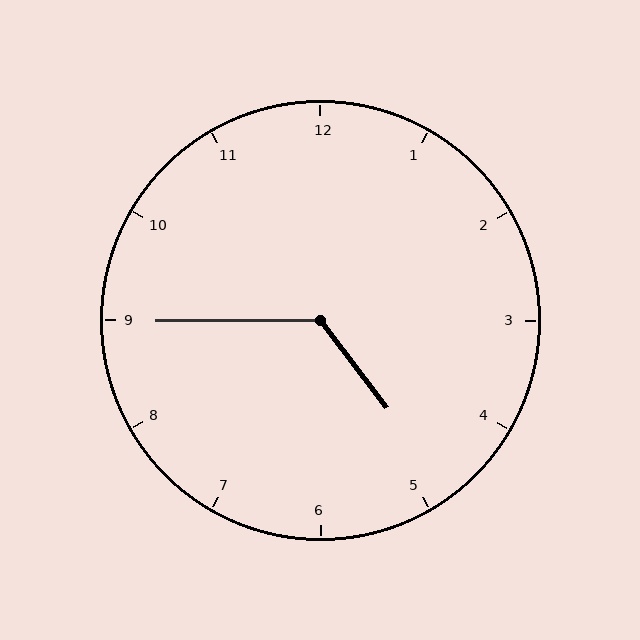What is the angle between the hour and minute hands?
Approximately 128 degrees.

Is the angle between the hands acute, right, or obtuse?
It is obtuse.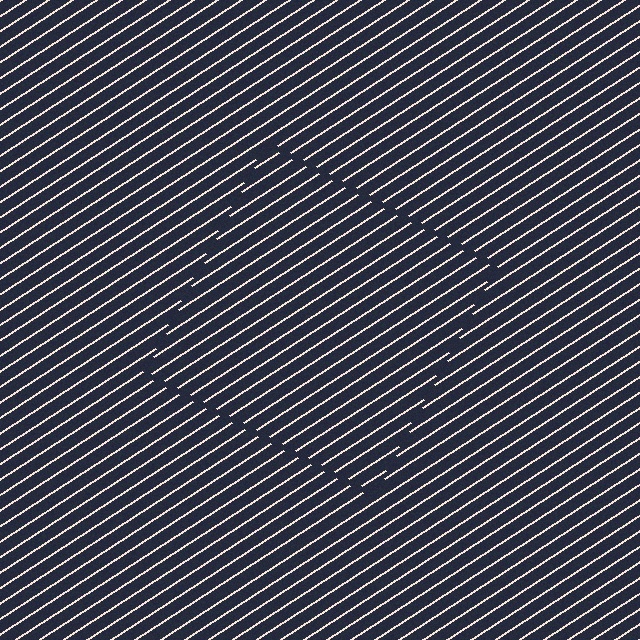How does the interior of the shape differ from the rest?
The interior of the shape contains the same grating, shifted by half a period — the contour is defined by the phase discontinuity where line-ends from the inner and outer gratings abut.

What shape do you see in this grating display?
An illusory square. The interior of the shape contains the same grating, shifted by half a period — the contour is defined by the phase discontinuity where line-ends from the inner and outer gratings abut.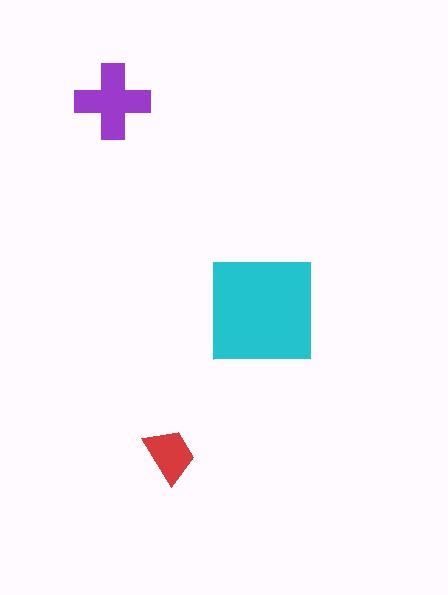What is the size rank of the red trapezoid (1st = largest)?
3rd.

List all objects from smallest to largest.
The red trapezoid, the purple cross, the cyan square.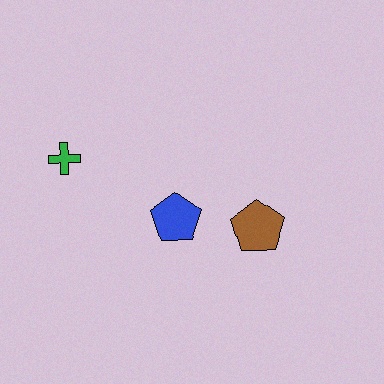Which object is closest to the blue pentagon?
The brown pentagon is closest to the blue pentagon.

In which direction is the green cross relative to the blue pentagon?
The green cross is to the left of the blue pentagon.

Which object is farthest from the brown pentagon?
The green cross is farthest from the brown pentagon.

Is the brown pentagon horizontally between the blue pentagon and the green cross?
No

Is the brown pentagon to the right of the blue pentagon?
Yes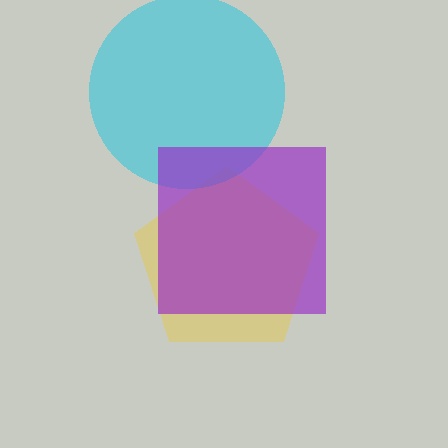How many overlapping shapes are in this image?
There are 3 overlapping shapes in the image.